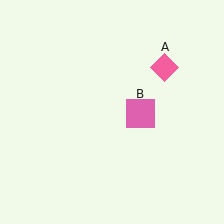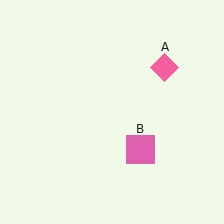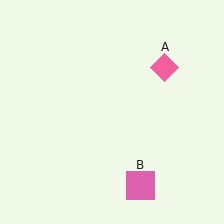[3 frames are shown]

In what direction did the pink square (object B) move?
The pink square (object B) moved down.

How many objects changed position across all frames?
1 object changed position: pink square (object B).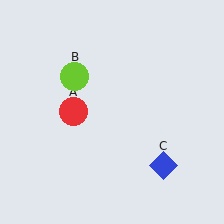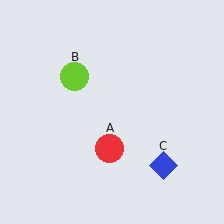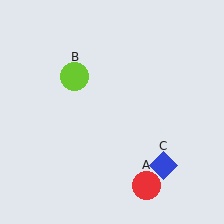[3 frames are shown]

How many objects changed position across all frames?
1 object changed position: red circle (object A).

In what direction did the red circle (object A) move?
The red circle (object A) moved down and to the right.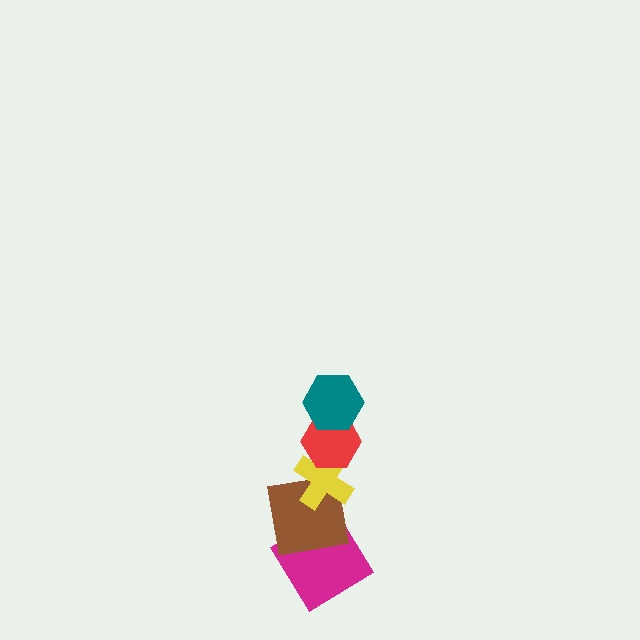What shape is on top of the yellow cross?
The red hexagon is on top of the yellow cross.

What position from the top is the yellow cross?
The yellow cross is 3rd from the top.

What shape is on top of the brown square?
The yellow cross is on top of the brown square.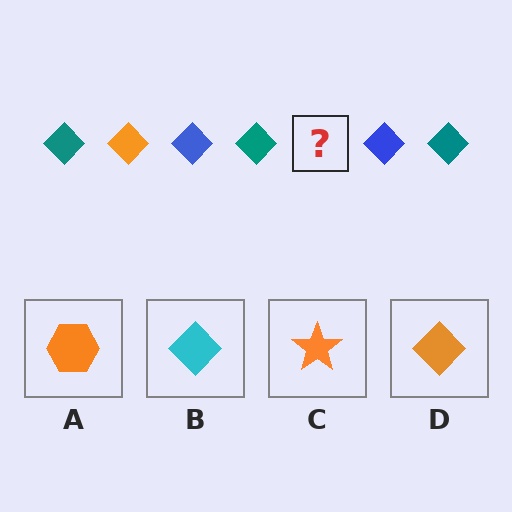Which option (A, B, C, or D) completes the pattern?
D.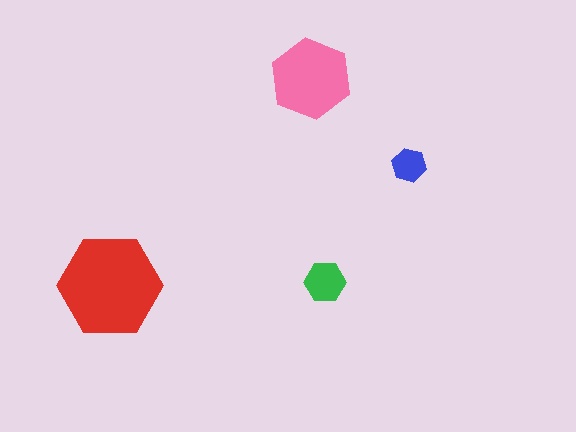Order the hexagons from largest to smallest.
the red one, the pink one, the green one, the blue one.